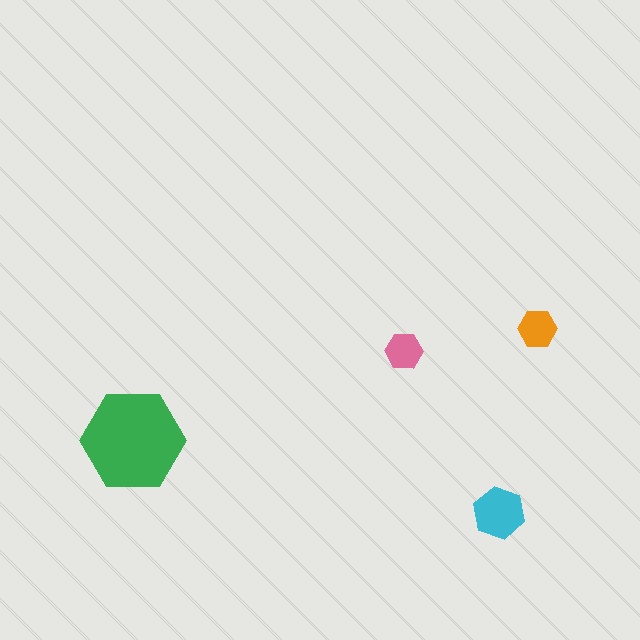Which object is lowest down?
The cyan hexagon is bottommost.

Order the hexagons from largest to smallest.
the green one, the cyan one, the orange one, the pink one.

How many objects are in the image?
There are 4 objects in the image.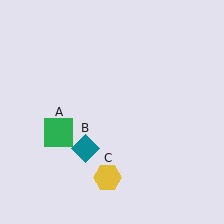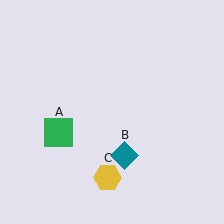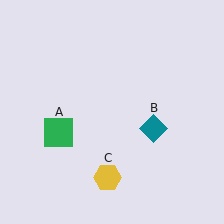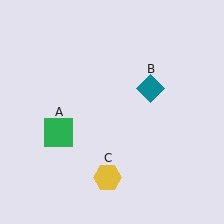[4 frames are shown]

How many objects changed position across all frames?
1 object changed position: teal diamond (object B).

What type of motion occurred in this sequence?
The teal diamond (object B) rotated counterclockwise around the center of the scene.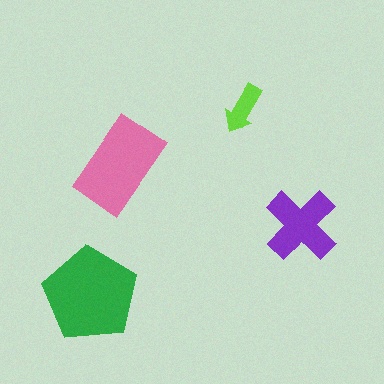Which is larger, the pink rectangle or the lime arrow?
The pink rectangle.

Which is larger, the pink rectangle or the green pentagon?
The green pentagon.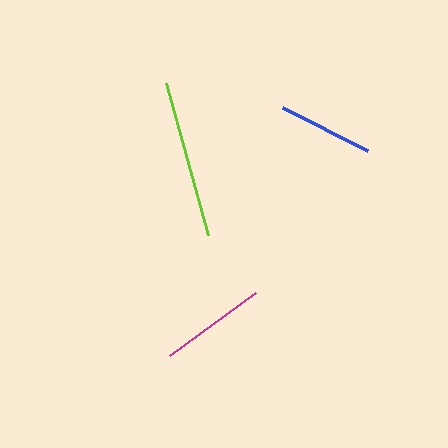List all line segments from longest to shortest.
From longest to shortest: lime, magenta, blue.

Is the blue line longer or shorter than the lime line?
The lime line is longer than the blue line.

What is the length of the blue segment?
The blue segment is approximately 95 pixels long.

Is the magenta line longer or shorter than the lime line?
The lime line is longer than the magenta line.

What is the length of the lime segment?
The lime segment is approximately 158 pixels long.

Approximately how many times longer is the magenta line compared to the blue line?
The magenta line is approximately 1.1 times the length of the blue line.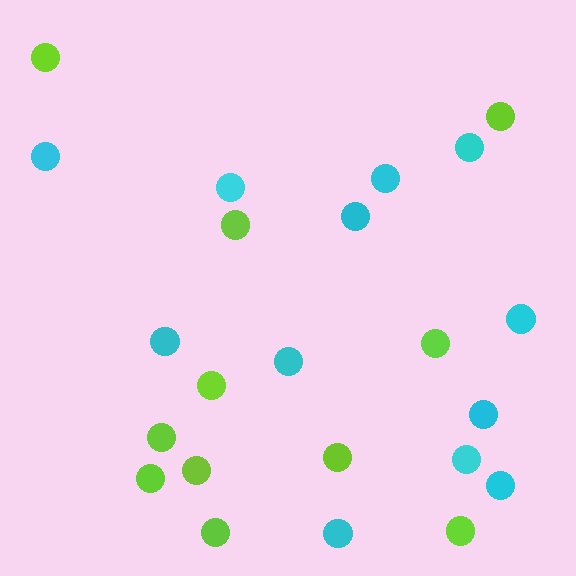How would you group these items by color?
There are 2 groups: one group of lime circles (11) and one group of cyan circles (12).